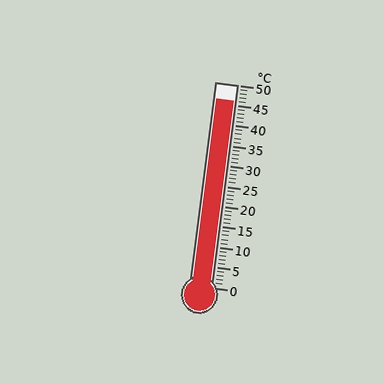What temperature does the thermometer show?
The thermometer shows approximately 46°C.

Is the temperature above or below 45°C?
The temperature is above 45°C.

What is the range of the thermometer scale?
The thermometer scale ranges from 0°C to 50°C.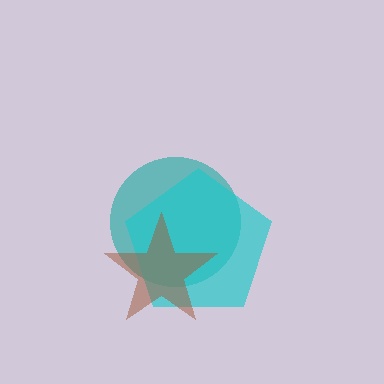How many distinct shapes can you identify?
There are 3 distinct shapes: a teal circle, a cyan pentagon, a brown star.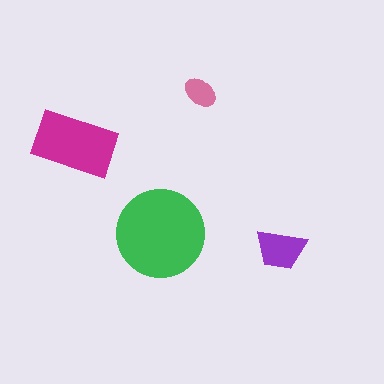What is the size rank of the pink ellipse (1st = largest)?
4th.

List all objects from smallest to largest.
The pink ellipse, the purple trapezoid, the magenta rectangle, the green circle.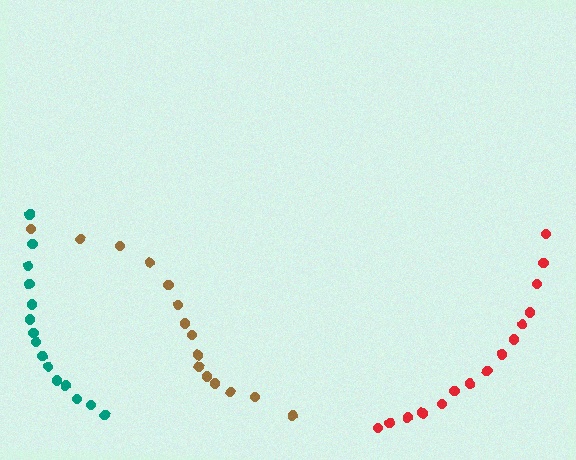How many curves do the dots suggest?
There are 3 distinct paths.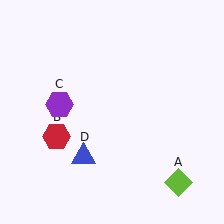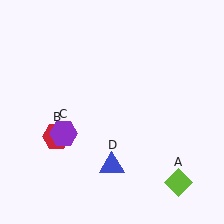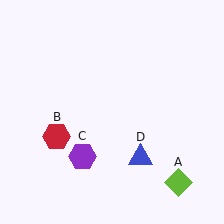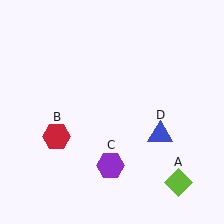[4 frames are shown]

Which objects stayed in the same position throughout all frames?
Lime diamond (object A) and red hexagon (object B) remained stationary.